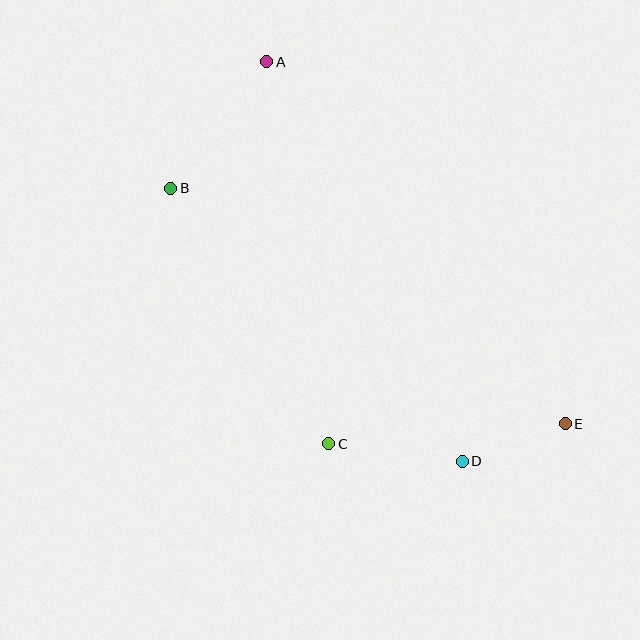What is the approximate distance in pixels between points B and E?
The distance between B and E is approximately 460 pixels.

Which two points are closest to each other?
Points D and E are closest to each other.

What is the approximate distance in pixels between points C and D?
The distance between C and D is approximately 135 pixels.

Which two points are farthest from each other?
Points A and E are farthest from each other.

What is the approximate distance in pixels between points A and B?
The distance between A and B is approximately 159 pixels.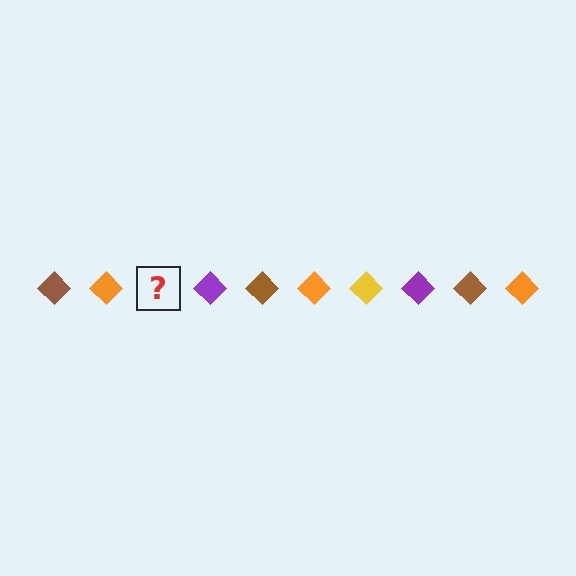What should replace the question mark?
The question mark should be replaced with a yellow diamond.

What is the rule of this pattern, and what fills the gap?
The rule is that the pattern cycles through brown, orange, yellow, purple diamonds. The gap should be filled with a yellow diamond.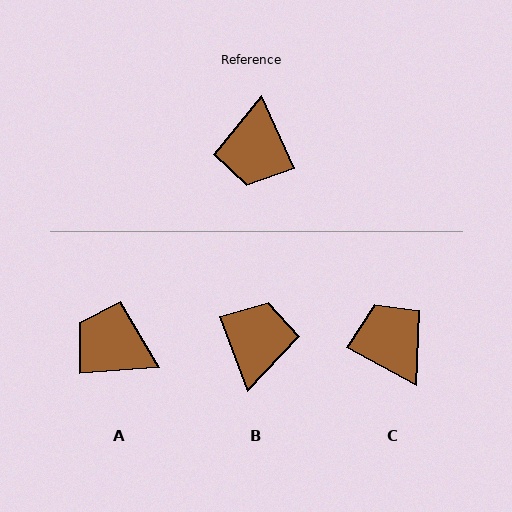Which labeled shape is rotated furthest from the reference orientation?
B, about 176 degrees away.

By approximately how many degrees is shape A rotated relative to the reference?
Approximately 110 degrees clockwise.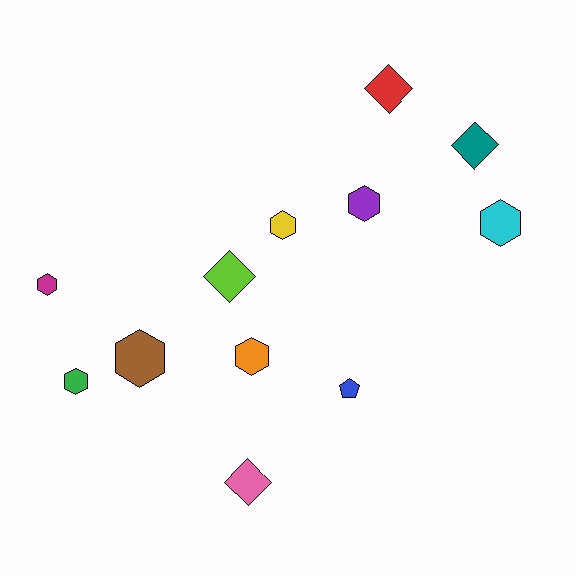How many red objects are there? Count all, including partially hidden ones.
There is 1 red object.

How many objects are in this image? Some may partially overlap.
There are 12 objects.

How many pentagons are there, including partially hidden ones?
There is 1 pentagon.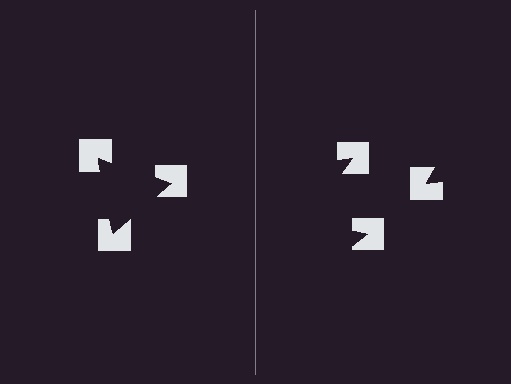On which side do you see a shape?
An illusory triangle appears on the left side. On the right side the wedge cuts are rotated, so no coherent shape forms.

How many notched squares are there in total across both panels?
6 — 3 on each side.